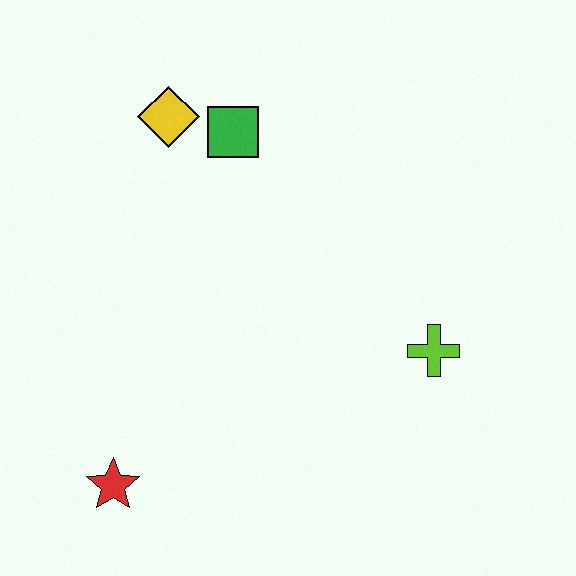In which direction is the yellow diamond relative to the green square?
The yellow diamond is to the left of the green square.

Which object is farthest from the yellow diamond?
The red star is farthest from the yellow diamond.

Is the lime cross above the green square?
No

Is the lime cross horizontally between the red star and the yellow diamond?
No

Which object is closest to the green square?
The yellow diamond is closest to the green square.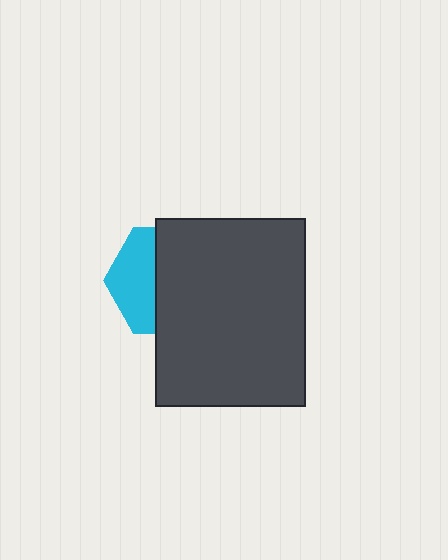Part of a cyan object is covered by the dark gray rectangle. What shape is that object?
It is a hexagon.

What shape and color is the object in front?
The object in front is a dark gray rectangle.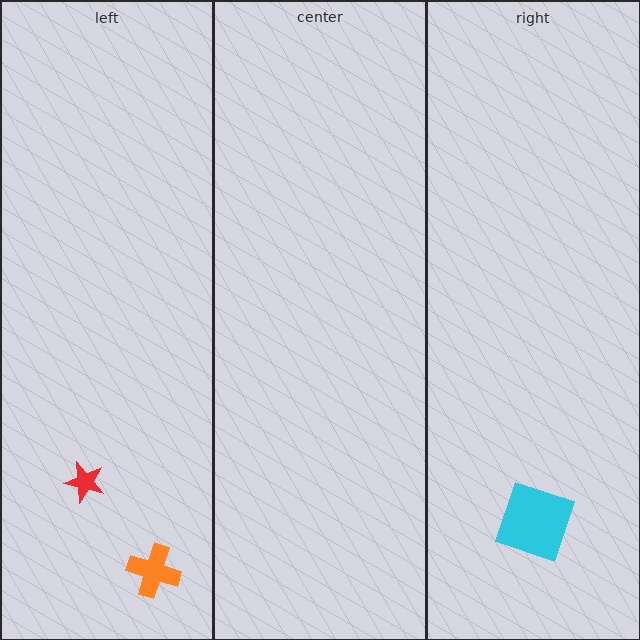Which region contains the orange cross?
The left region.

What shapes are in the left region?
The red star, the orange cross.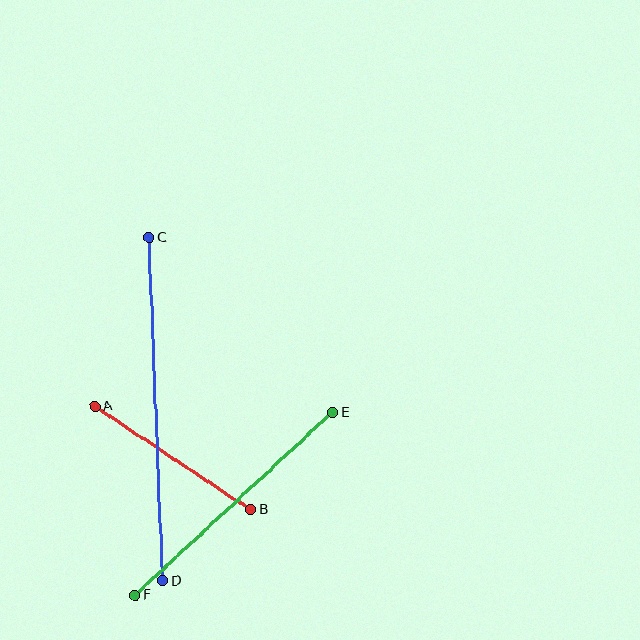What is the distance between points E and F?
The distance is approximately 269 pixels.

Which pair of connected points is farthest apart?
Points C and D are farthest apart.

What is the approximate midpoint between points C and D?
The midpoint is at approximately (156, 409) pixels.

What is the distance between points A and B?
The distance is approximately 187 pixels.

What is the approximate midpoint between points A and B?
The midpoint is at approximately (173, 458) pixels.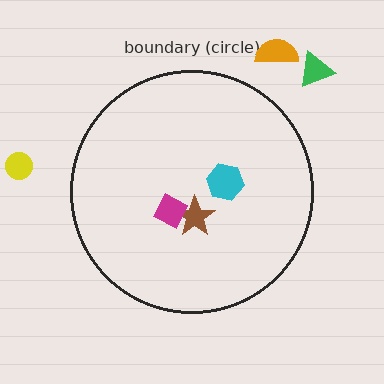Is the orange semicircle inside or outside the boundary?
Outside.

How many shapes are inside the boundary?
3 inside, 3 outside.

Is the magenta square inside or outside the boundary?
Inside.